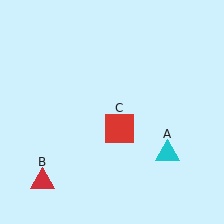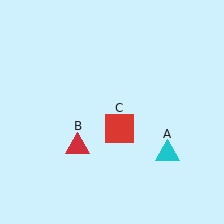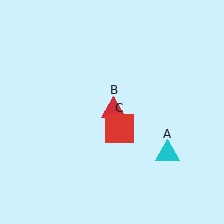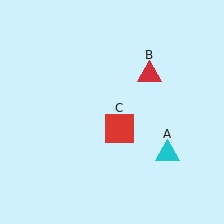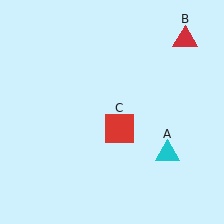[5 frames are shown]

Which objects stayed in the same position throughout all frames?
Cyan triangle (object A) and red square (object C) remained stationary.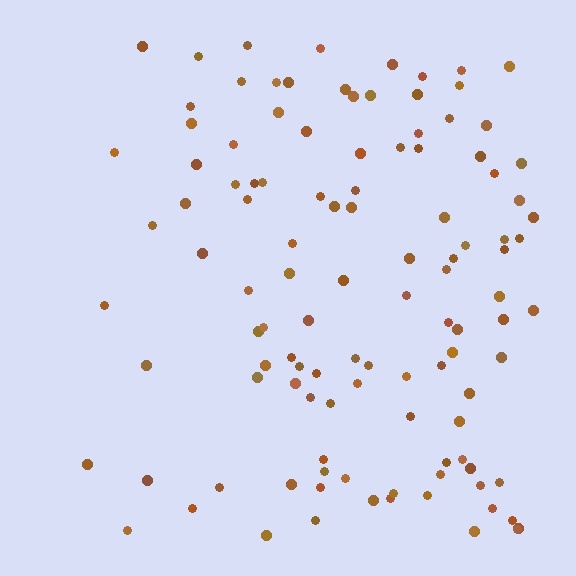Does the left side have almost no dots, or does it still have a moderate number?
Still a moderate number, just noticeably fewer than the right.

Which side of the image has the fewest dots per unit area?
The left.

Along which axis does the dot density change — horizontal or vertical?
Horizontal.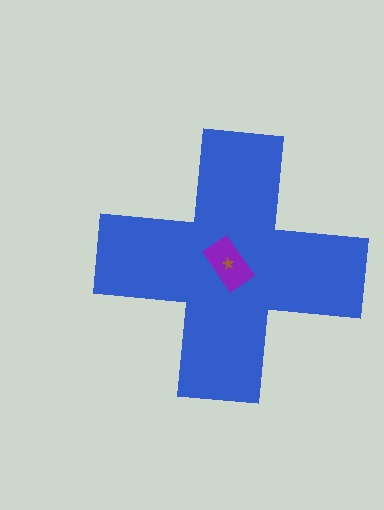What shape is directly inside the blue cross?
The purple rectangle.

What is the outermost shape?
The blue cross.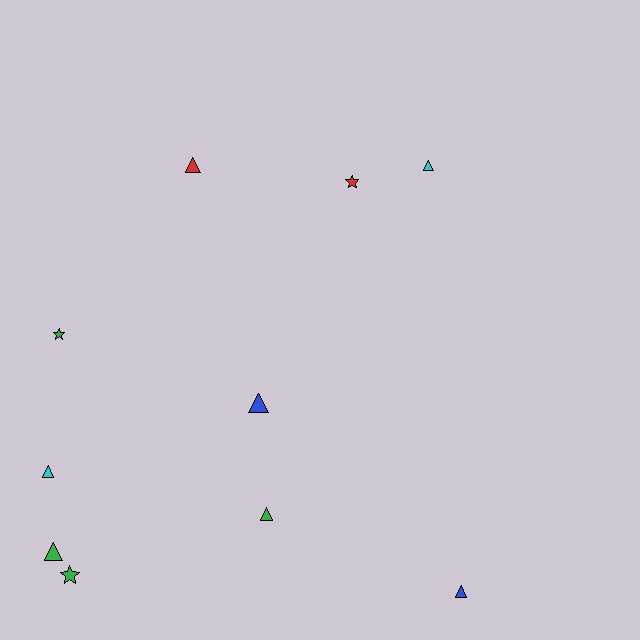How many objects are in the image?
There are 10 objects.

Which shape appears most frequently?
Triangle, with 7 objects.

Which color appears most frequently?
Green, with 4 objects.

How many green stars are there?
There are 2 green stars.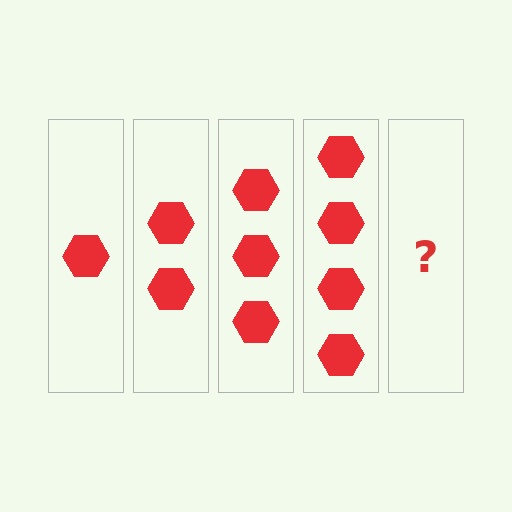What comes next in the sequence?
The next element should be 5 hexagons.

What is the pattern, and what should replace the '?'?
The pattern is that each step adds one more hexagon. The '?' should be 5 hexagons.